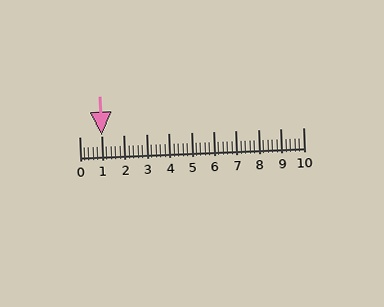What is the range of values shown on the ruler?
The ruler shows values from 0 to 10.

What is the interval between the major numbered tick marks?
The major tick marks are spaced 1 units apart.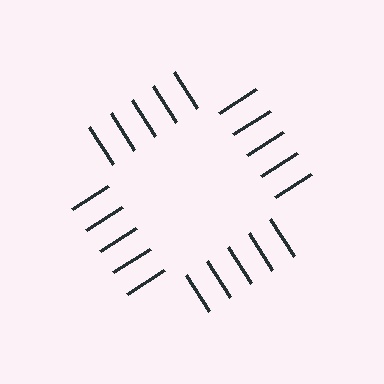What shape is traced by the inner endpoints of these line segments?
An illusory square — the line segments terminate on its edges but no continuous stroke is drawn.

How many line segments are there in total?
20 — 5 along each of the 4 edges.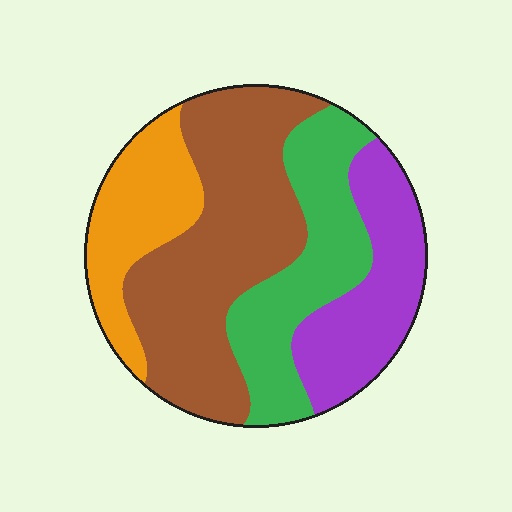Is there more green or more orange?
Green.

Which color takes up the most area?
Brown, at roughly 40%.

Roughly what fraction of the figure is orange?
Orange takes up about one sixth (1/6) of the figure.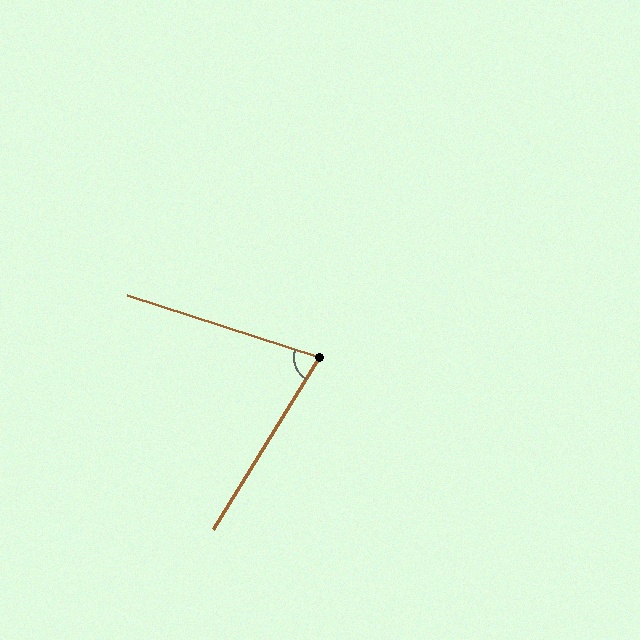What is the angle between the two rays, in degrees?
Approximately 76 degrees.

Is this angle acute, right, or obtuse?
It is acute.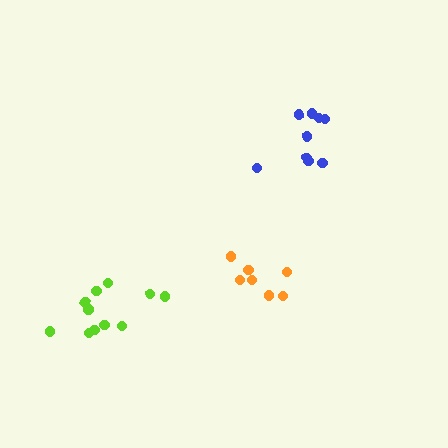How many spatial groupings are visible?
There are 3 spatial groupings.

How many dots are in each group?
Group 1: 7 dots, Group 2: 11 dots, Group 3: 9 dots (27 total).